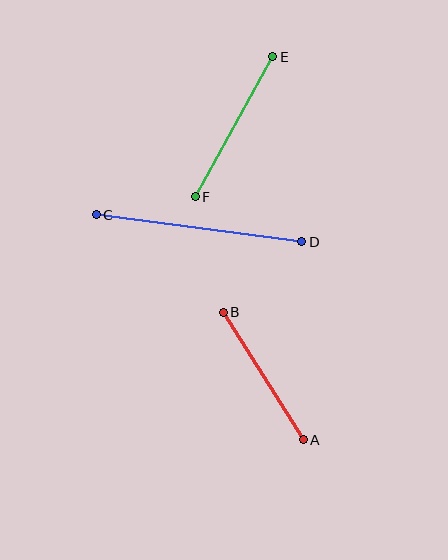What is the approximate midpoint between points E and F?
The midpoint is at approximately (234, 127) pixels.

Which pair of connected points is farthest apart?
Points C and D are farthest apart.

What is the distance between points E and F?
The distance is approximately 160 pixels.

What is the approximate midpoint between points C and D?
The midpoint is at approximately (199, 228) pixels.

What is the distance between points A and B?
The distance is approximately 151 pixels.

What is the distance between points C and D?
The distance is approximately 208 pixels.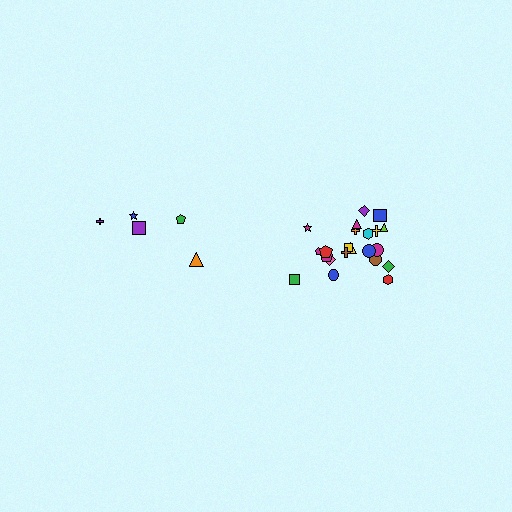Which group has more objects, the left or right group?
The right group.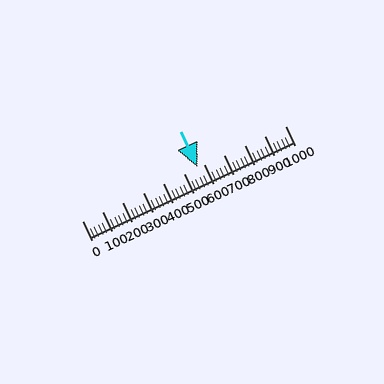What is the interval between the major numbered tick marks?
The major tick marks are spaced 100 units apart.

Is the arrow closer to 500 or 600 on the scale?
The arrow is closer to 600.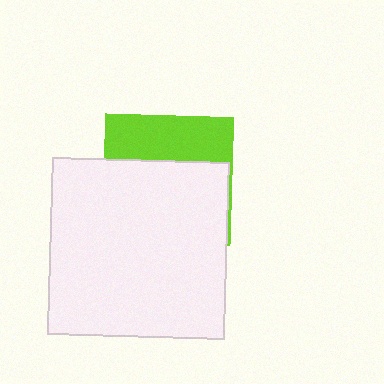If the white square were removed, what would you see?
You would see the complete lime square.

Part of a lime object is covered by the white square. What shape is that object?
It is a square.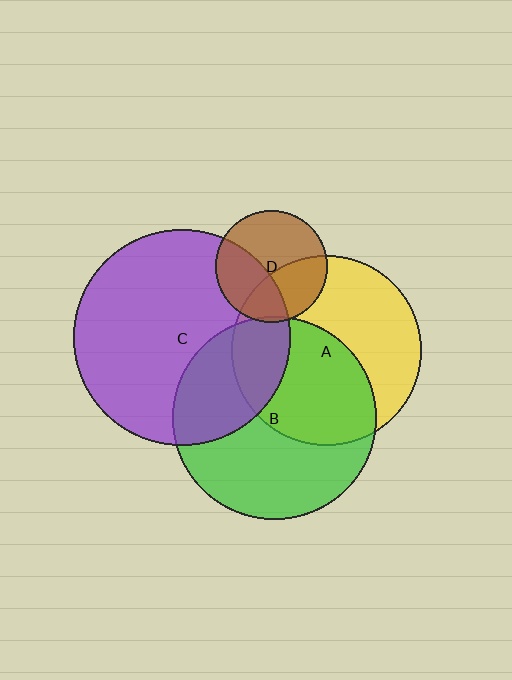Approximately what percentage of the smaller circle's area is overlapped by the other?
Approximately 5%.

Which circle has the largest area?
Circle C (purple).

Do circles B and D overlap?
Yes.